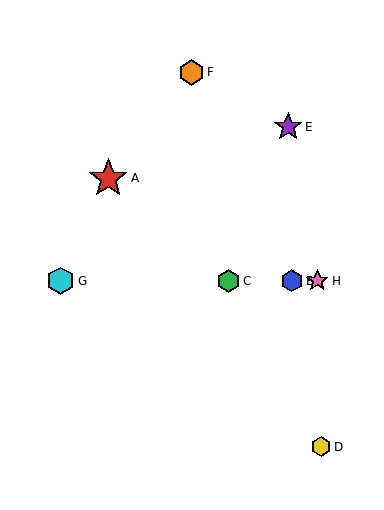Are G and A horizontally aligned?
No, G is at y≈281 and A is at y≈178.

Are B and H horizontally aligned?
Yes, both are at y≈281.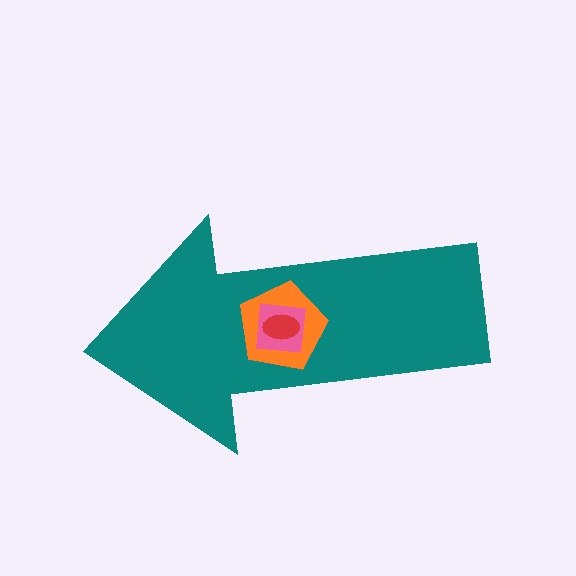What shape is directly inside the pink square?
The red ellipse.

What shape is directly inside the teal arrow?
The orange pentagon.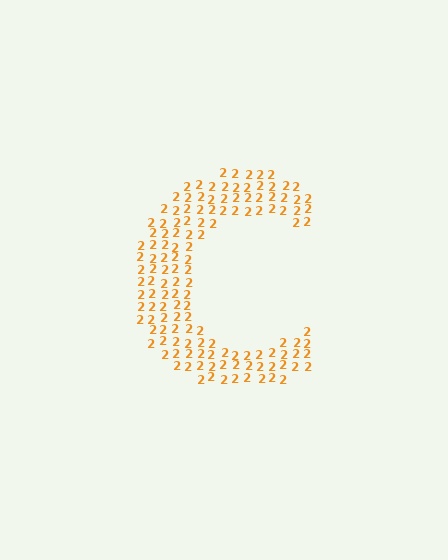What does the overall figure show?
The overall figure shows the letter C.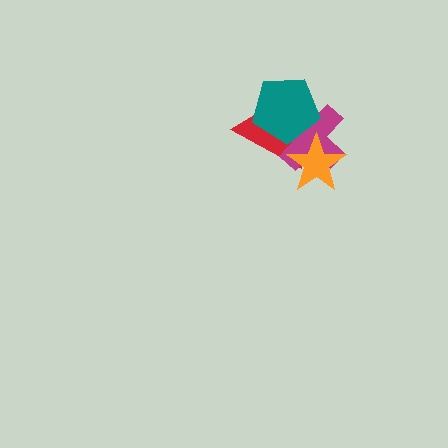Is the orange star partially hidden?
No, no other shape covers it.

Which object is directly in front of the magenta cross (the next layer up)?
The teal pentagon is directly in front of the magenta cross.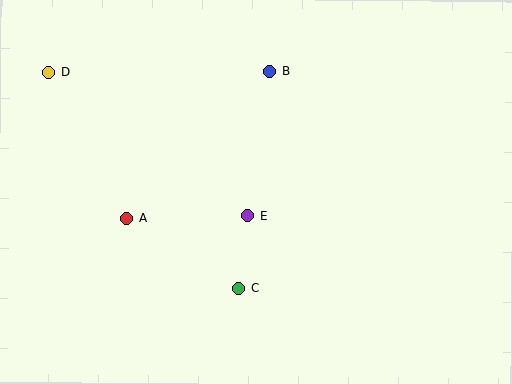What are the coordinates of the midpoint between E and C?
The midpoint between E and C is at (243, 252).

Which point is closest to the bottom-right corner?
Point C is closest to the bottom-right corner.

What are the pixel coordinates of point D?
Point D is at (49, 72).